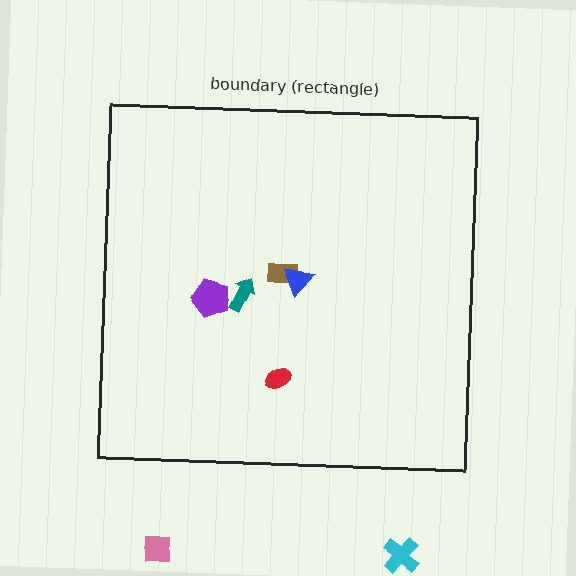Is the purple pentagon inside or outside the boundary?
Inside.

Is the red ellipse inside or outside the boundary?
Inside.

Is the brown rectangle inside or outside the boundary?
Inside.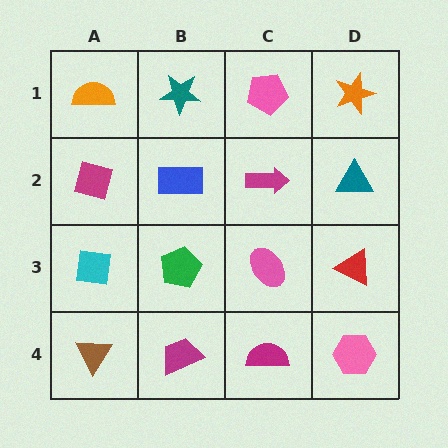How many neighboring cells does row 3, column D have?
3.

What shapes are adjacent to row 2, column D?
An orange star (row 1, column D), a red triangle (row 3, column D), a magenta arrow (row 2, column C).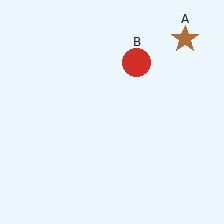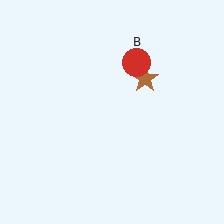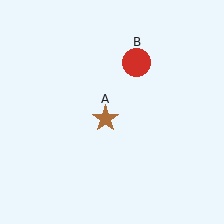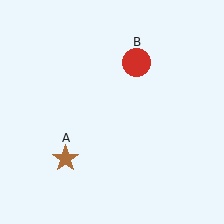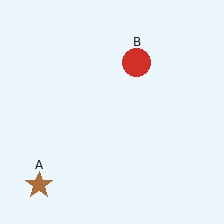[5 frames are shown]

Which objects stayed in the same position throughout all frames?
Red circle (object B) remained stationary.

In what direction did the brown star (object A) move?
The brown star (object A) moved down and to the left.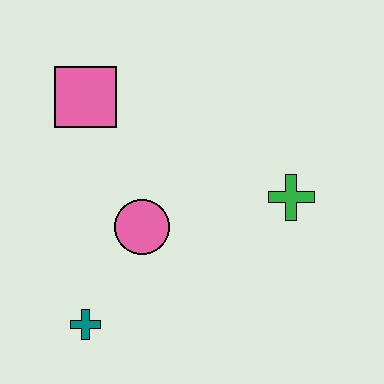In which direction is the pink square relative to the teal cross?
The pink square is above the teal cross.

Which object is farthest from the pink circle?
The green cross is farthest from the pink circle.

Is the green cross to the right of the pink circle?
Yes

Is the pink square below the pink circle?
No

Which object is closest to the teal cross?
The pink circle is closest to the teal cross.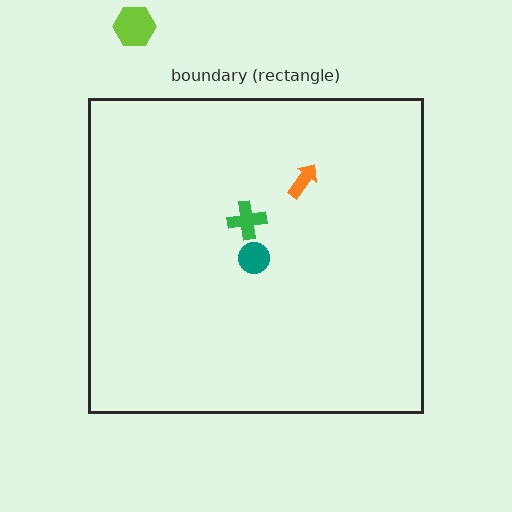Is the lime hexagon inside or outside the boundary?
Outside.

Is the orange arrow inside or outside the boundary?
Inside.